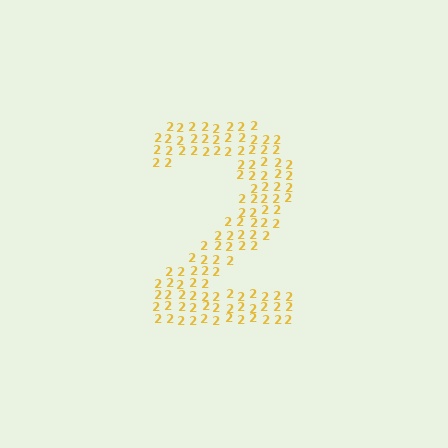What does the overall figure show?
The overall figure shows the digit 2.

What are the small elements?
The small elements are digit 2's.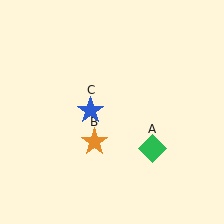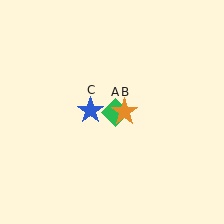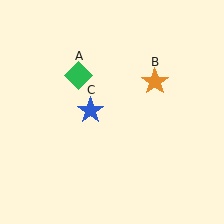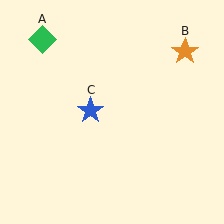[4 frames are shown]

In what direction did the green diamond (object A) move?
The green diamond (object A) moved up and to the left.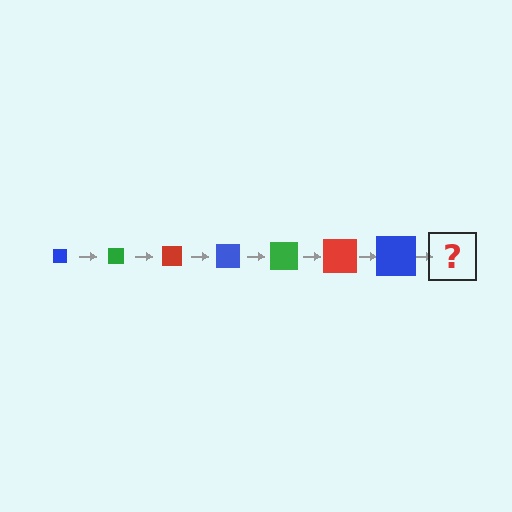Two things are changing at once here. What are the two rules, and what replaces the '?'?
The two rules are that the square grows larger each step and the color cycles through blue, green, and red. The '?' should be a green square, larger than the previous one.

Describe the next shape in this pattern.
It should be a green square, larger than the previous one.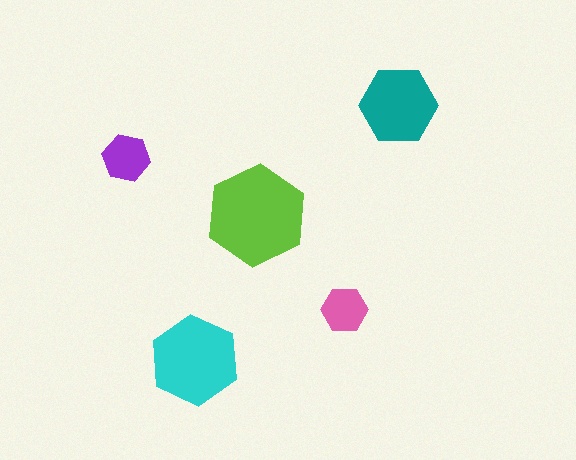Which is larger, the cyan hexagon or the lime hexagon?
The lime one.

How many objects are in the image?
There are 5 objects in the image.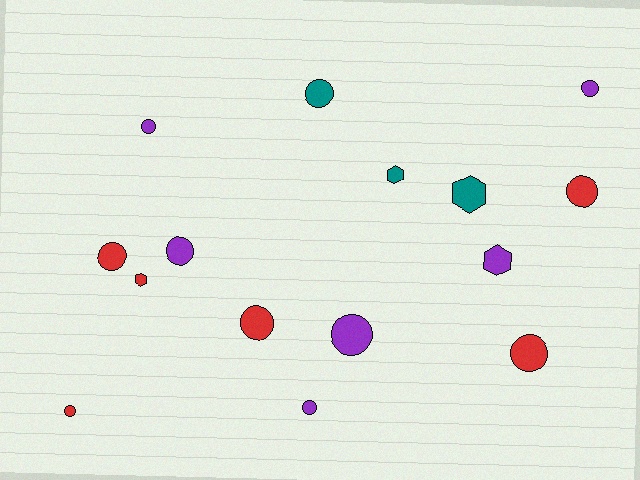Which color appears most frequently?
Red, with 6 objects.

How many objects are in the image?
There are 15 objects.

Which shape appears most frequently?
Circle, with 11 objects.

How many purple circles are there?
There are 5 purple circles.